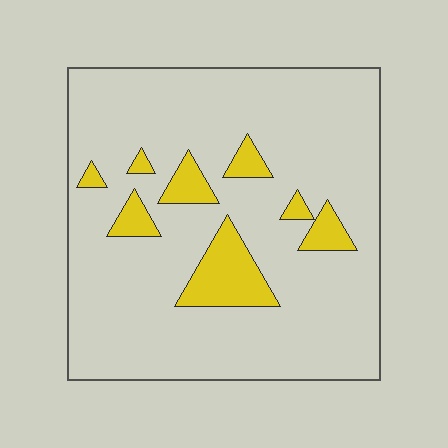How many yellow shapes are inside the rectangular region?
8.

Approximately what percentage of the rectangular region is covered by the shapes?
Approximately 15%.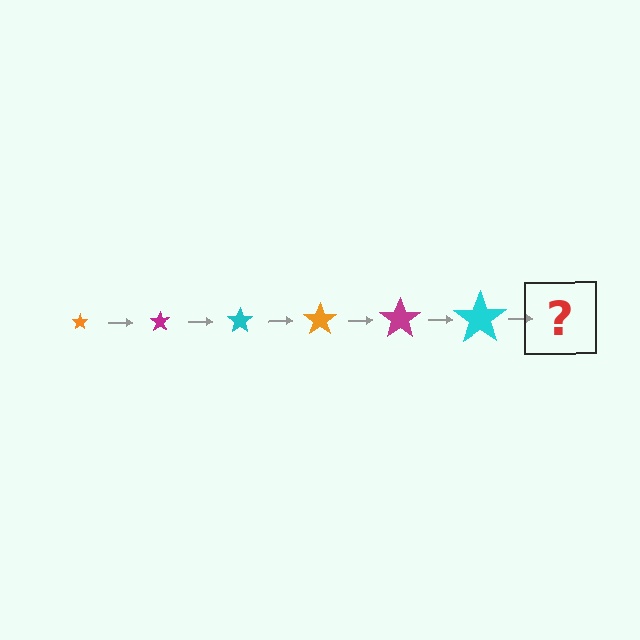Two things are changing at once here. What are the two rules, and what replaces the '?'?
The two rules are that the star grows larger each step and the color cycles through orange, magenta, and cyan. The '?' should be an orange star, larger than the previous one.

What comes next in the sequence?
The next element should be an orange star, larger than the previous one.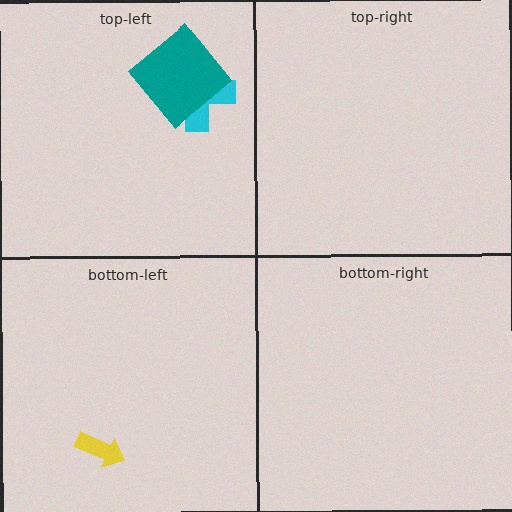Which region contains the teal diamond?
The top-left region.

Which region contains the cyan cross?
The top-left region.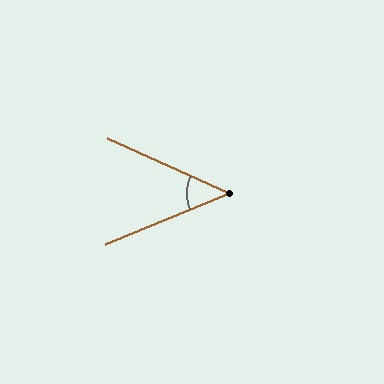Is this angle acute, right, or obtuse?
It is acute.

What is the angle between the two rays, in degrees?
Approximately 46 degrees.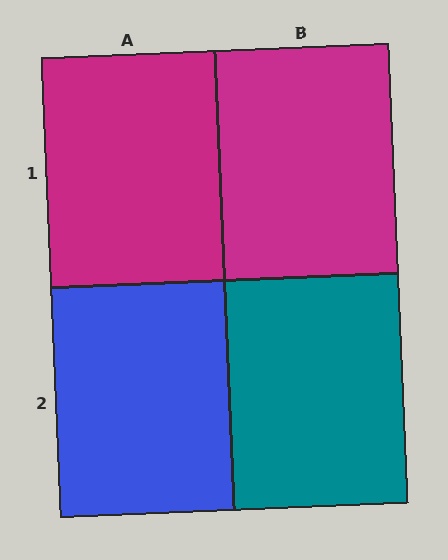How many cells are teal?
1 cell is teal.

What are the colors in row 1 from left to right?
Magenta, magenta.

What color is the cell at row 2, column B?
Teal.